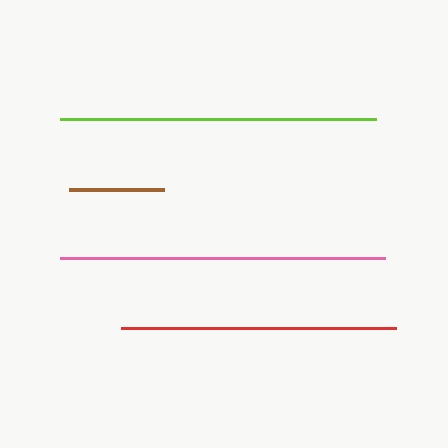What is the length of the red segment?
The red segment is approximately 275 pixels long.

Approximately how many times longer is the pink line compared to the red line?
The pink line is approximately 1.2 times the length of the red line.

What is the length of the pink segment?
The pink segment is approximately 325 pixels long.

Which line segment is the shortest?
The brown line is the shortest at approximately 95 pixels.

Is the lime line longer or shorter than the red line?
The lime line is longer than the red line.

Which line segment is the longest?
The pink line is the longest at approximately 325 pixels.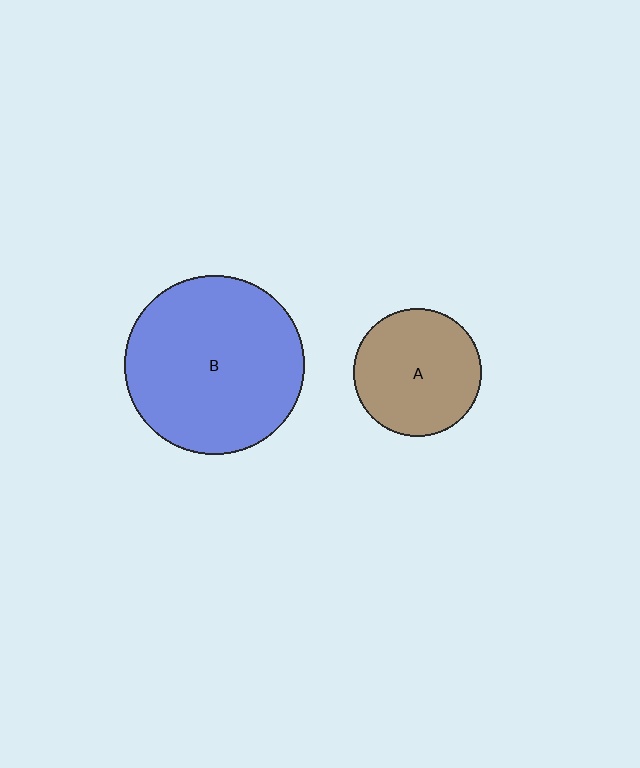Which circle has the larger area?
Circle B (blue).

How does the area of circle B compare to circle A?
Approximately 2.0 times.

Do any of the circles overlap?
No, none of the circles overlap.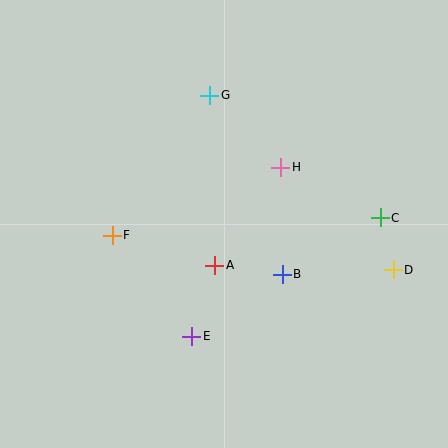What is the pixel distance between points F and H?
The distance between F and H is 181 pixels.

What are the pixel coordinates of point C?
Point C is at (380, 218).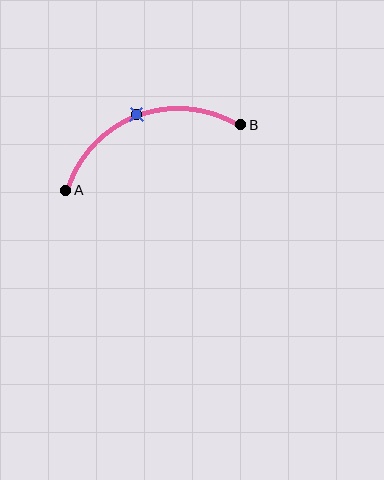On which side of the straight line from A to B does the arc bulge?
The arc bulges above the straight line connecting A and B.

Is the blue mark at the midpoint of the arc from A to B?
Yes. The blue mark lies on the arc at equal arc-length from both A and B — it is the arc midpoint.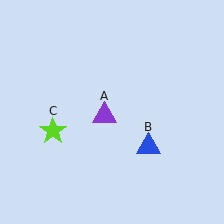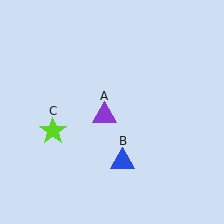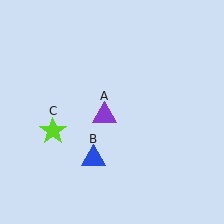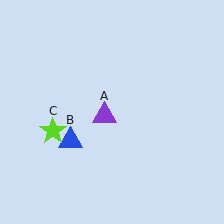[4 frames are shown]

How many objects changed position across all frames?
1 object changed position: blue triangle (object B).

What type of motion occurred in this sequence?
The blue triangle (object B) rotated clockwise around the center of the scene.